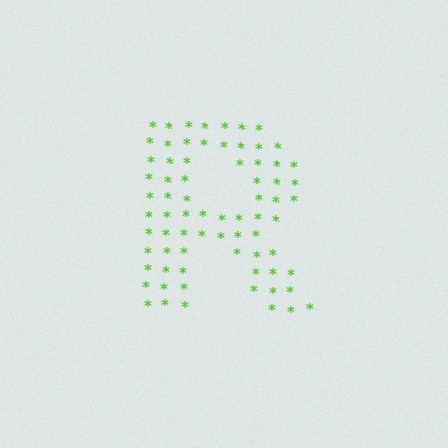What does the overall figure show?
The overall figure shows the letter R.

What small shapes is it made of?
It is made of small asterisks.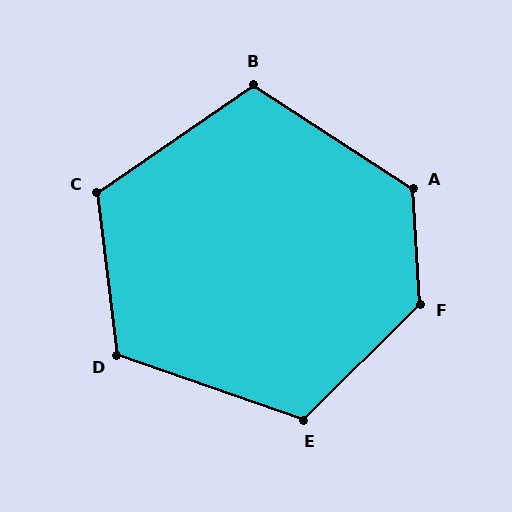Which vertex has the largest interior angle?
F, at approximately 132 degrees.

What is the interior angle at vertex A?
Approximately 126 degrees (obtuse).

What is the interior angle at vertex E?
Approximately 116 degrees (obtuse).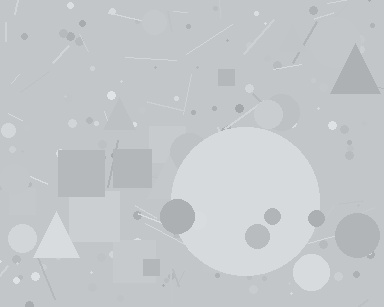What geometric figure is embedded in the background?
A circle is embedded in the background.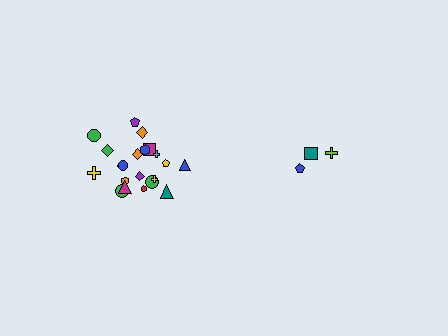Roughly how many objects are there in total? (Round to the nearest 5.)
Roughly 25 objects in total.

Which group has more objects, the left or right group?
The left group.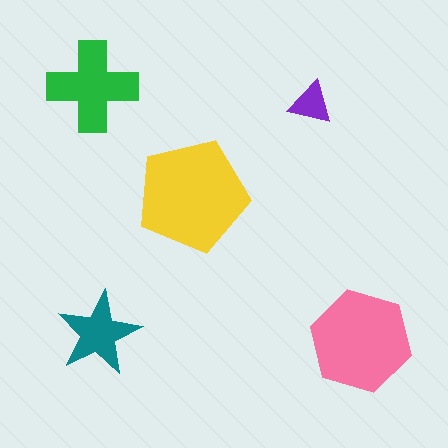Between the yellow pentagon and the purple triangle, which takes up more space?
The yellow pentagon.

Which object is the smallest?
The purple triangle.